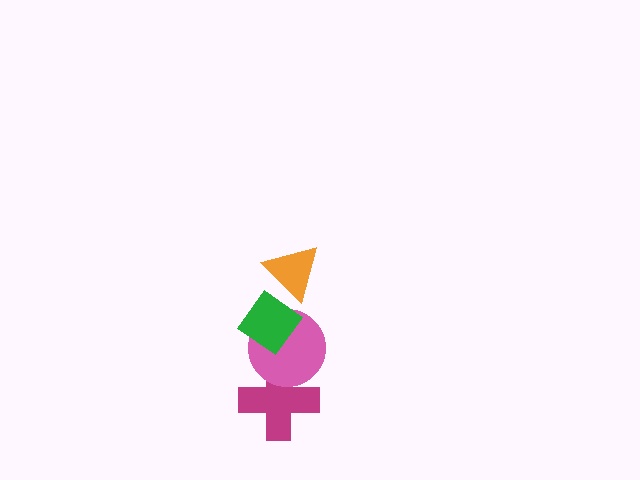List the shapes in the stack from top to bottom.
From top to bottom: the orange triangle, the green diamond, the pink circle, the magenta cross.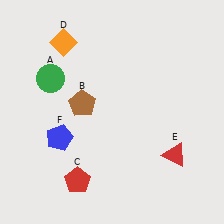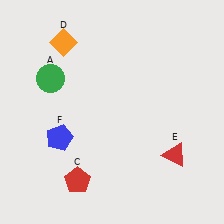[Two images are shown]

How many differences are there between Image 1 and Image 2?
There is 1 difference between the two images.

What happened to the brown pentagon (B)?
The brown pentagon (B) was removed in Image 2. It was in the top-left area of Image 1.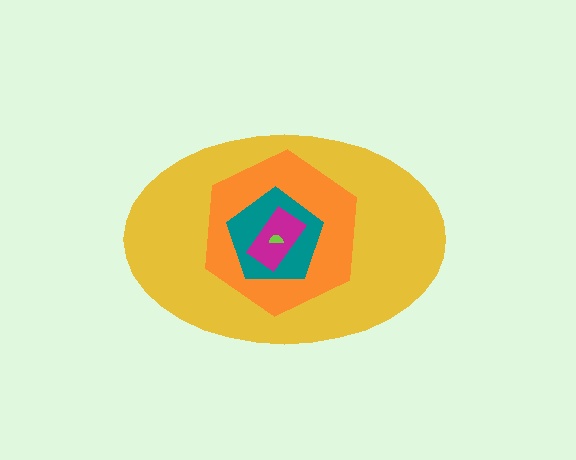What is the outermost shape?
The yellow ellipse.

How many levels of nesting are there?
5.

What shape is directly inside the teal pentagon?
The magenta rectangle.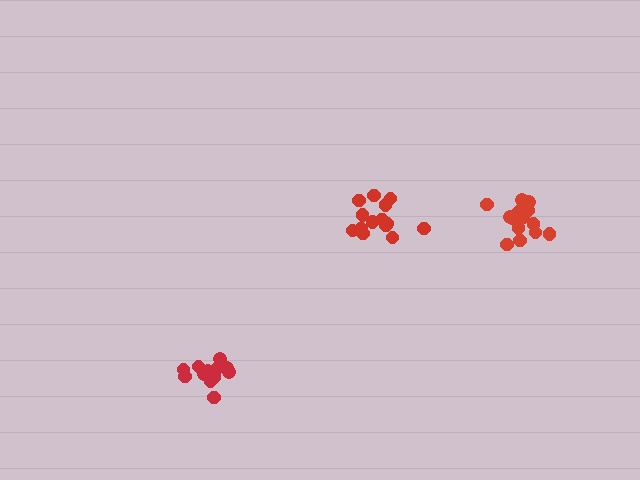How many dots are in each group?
Group 1: 16 dots, Group 2: 12 dots, Group 3: 15 dots (43 total).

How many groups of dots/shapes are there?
There are 3 groups.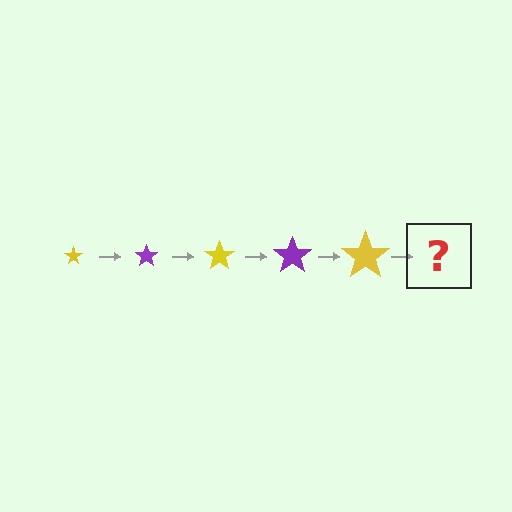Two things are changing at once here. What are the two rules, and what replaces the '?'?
The two rules are that the star grows larger each step and the color cycles through yellow and purple. The '?' should be a purple star, larger than the previous one.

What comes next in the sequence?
The next element should be a purple star, larger than the previous one.